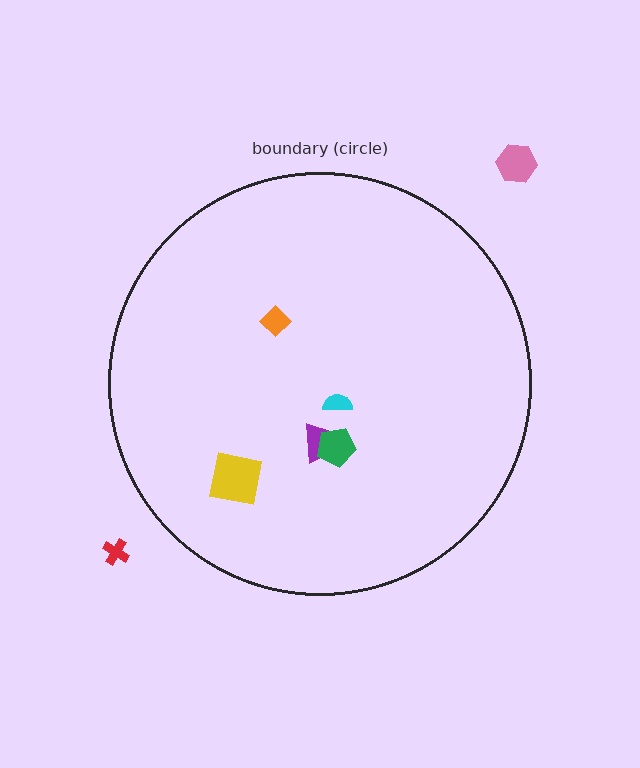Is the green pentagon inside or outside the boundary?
Inside.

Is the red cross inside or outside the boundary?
Outside.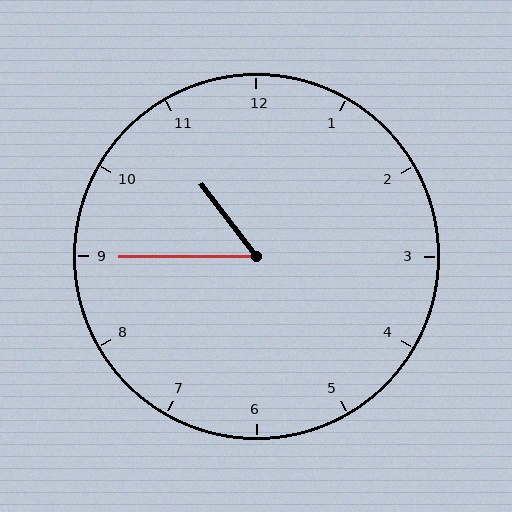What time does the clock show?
10:45.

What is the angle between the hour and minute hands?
Approximately 52 degrees.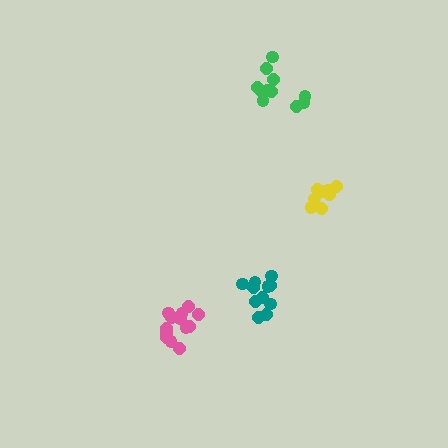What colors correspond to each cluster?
The clusters are colored: yellow, pink, teal, green.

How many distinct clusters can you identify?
There are 4 distinct clusters.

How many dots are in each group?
Group 1: 9 dots, Group 2: 15 dots, Group 3: 11 dots, Group 4: 11 dots (46 total).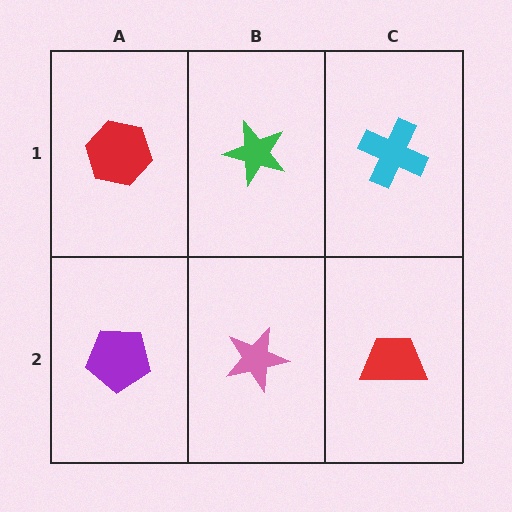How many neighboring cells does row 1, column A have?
2.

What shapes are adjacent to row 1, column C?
A red trapezoid (row 2, column C), a green star (row 1, column B).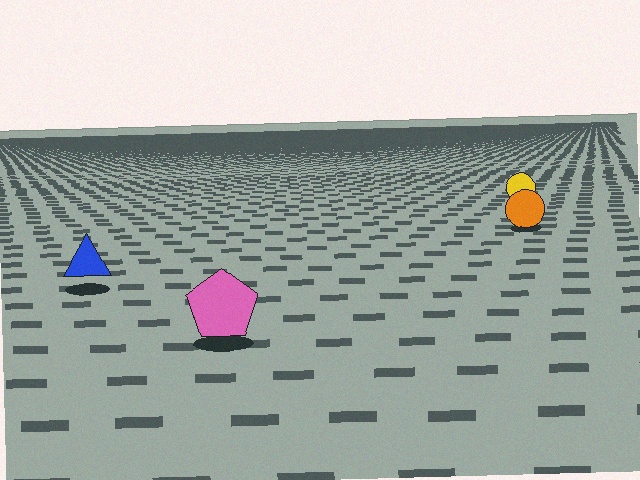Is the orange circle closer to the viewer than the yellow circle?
Yes. The orange circle is closer — you can tell from the texture gradient: the ground texture is coarser near it.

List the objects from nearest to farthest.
From nearest to farthest: the pink pentagon, the blue triangle, the orange circle, the yellow circle.